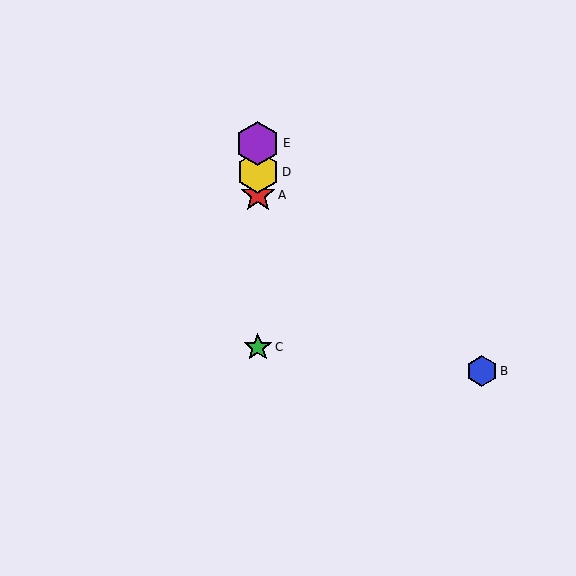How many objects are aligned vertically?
4 objects (A, C, D, E) are aligned vertically.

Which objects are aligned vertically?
Objects A, C, D, E are aligned vertically.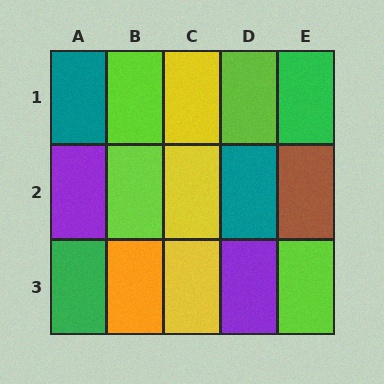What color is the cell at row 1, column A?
Teal.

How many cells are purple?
2 cells are purple.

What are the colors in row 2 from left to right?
Purple, lime, yellow, teal, brown.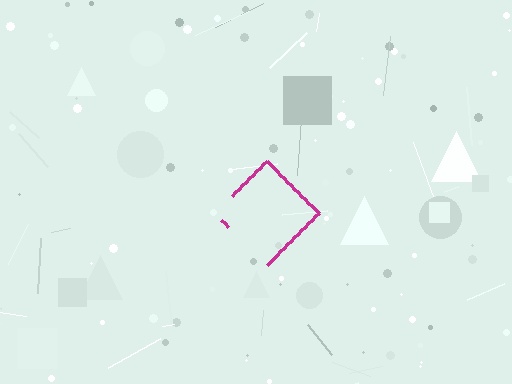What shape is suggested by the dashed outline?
The dashed outline suggests a diamond.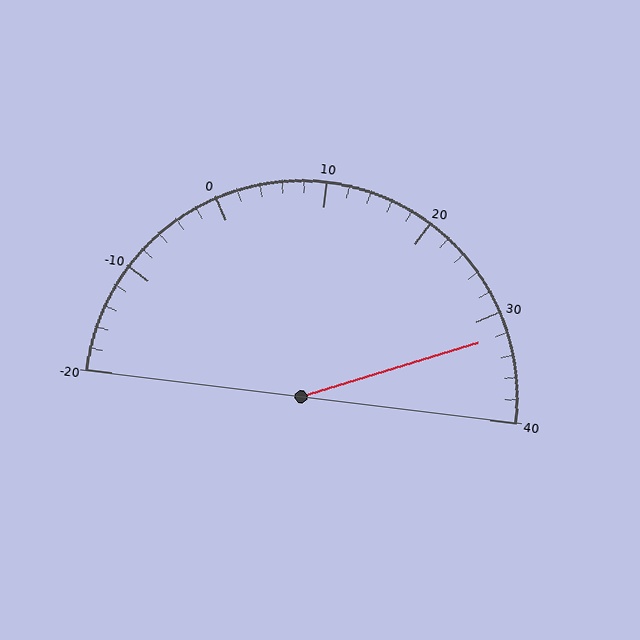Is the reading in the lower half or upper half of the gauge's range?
The reading is in the upper half of the range (-20 to 40).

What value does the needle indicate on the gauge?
The needle indicates approximately 32.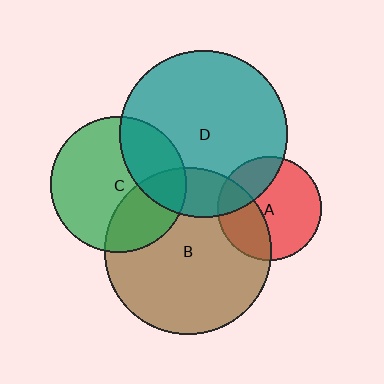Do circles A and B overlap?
Yes.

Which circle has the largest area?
Circle D (teal).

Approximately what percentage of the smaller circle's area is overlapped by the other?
Approximately 35%.